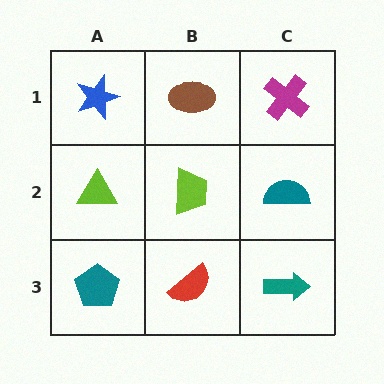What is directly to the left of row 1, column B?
A blue star.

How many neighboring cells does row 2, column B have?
4.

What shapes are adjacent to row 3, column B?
A lime trapezoid (row 2, column B), a teal pentagon (row 3, column A), a teal arrow (row 3, column C).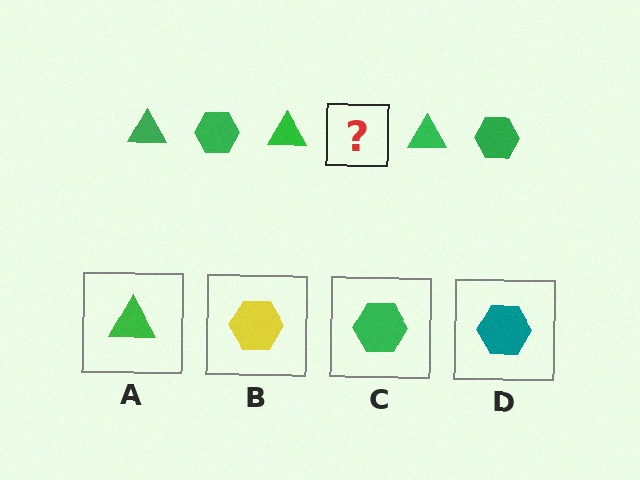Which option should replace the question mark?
Option C.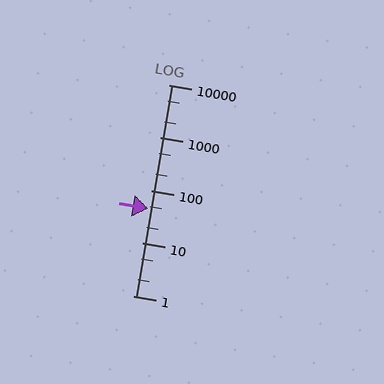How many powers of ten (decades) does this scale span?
The scale spans 4 decades, from 1 to 10000.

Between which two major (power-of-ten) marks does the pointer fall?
The pointer is between 10 and 100.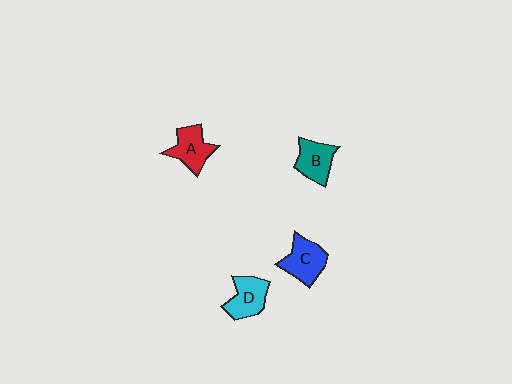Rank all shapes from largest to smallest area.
From largest to smallest: C (blue), D (cyan), A (red), B (teal).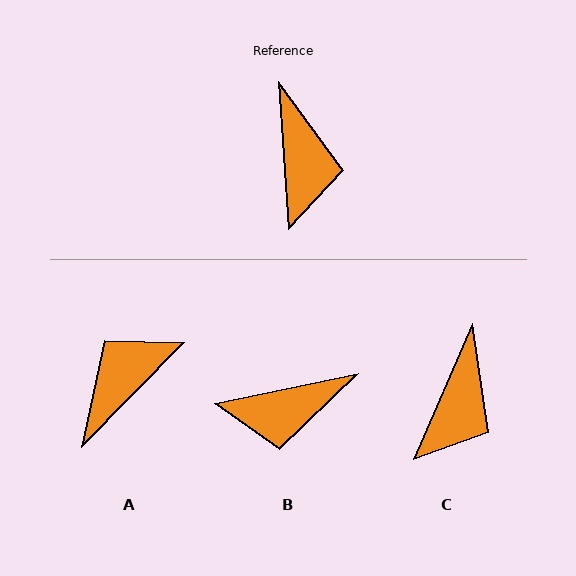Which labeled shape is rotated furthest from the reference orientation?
A, about 132 degrees away.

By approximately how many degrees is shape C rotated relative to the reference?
Approximately 27 degrees clockwise.